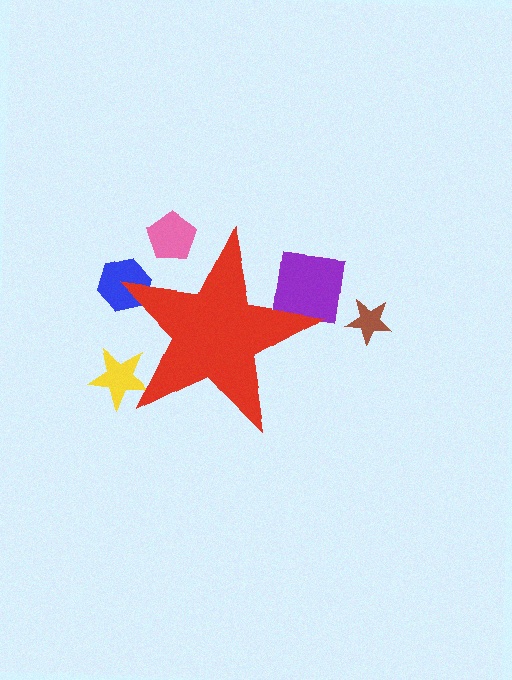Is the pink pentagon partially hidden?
Yes, the pink pentagon is partially hidden behind the red star.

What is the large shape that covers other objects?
A red star.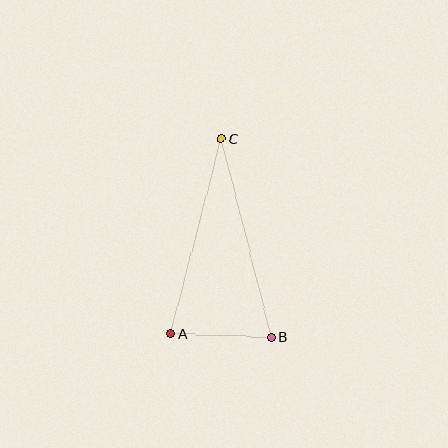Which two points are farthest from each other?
Points B and C are farthest from each other.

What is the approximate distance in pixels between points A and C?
The distance between A and C is approximately 201 pixels.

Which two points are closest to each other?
Points A and B are closest to each other.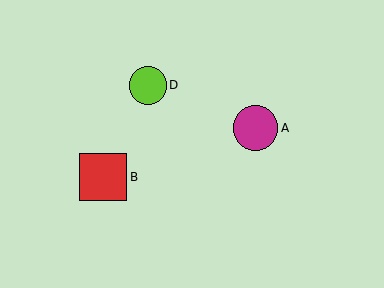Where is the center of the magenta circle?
The center of the magenta circle is at (256, 128).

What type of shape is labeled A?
Shape A is a magenta circle.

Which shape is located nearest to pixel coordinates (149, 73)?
The lime circle (labeled D) at (148, 85) is nearest to that location.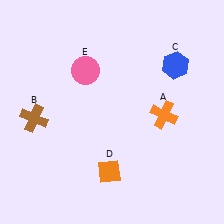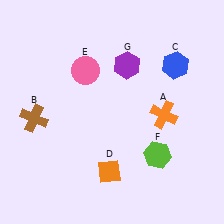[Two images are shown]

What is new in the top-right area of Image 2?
A purple hexagon (G) was added in the top-right area of Image 2.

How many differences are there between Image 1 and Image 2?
There are 2 differences between the two images.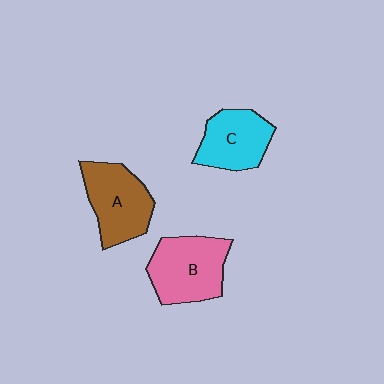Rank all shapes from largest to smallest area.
From largest to smallest: B (pink), A (brown), C (cyan).